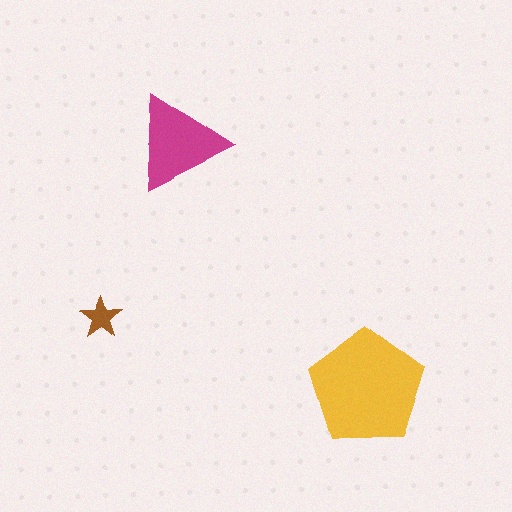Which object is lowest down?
The yellow pentagon is bottommost.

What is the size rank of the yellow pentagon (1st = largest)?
1st.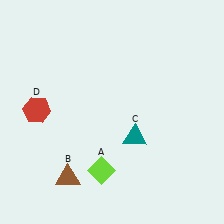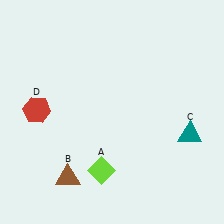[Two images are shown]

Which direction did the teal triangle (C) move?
The teal triangle (C) moved right.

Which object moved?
The teal triangle (C) moved right.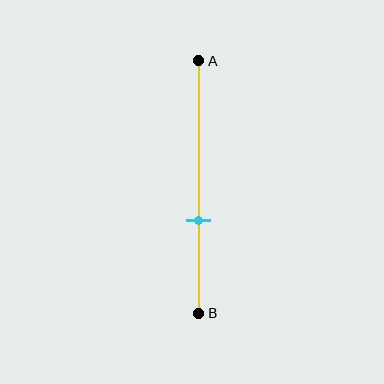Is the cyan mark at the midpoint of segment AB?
No, the mark is at about 65% from A, not at the 50% midpoint.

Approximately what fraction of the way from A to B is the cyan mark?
The cyan mark is approximately 65% of the way from A to B.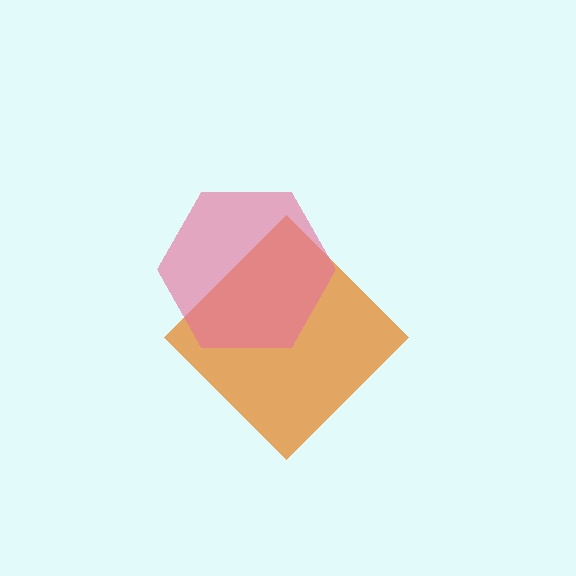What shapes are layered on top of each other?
The layered shapes are: an orange diamond, a pink hexagon.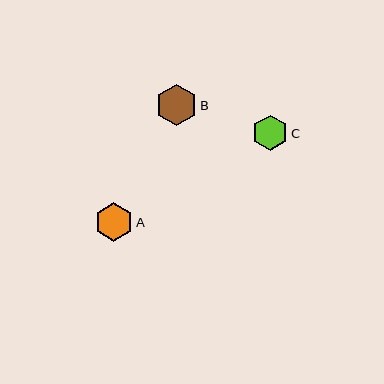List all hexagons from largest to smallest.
From largest to smallest: B, A, C.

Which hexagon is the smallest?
Hexagon C is the smallest with a size of approximately 36 pixels.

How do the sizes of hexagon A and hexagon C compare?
Hexagon A and hexagon C are approximately the same size.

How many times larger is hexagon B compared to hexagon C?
Hexagon B is approximately 1.2 times the size of hexagon C.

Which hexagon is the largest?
Hexagon B is the largest with a size of approximately 41 pixels.